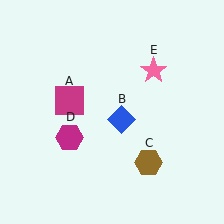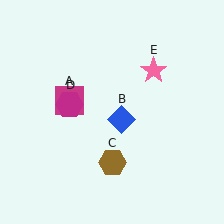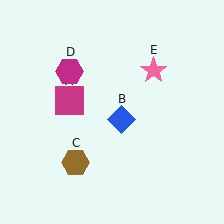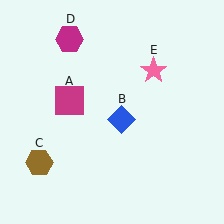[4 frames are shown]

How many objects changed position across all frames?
2 objects changed position: brown hexagon (object C), magenta hexagon (object D).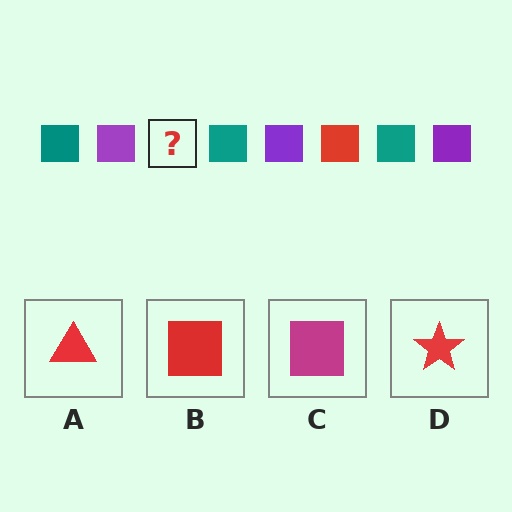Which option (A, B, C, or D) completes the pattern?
B.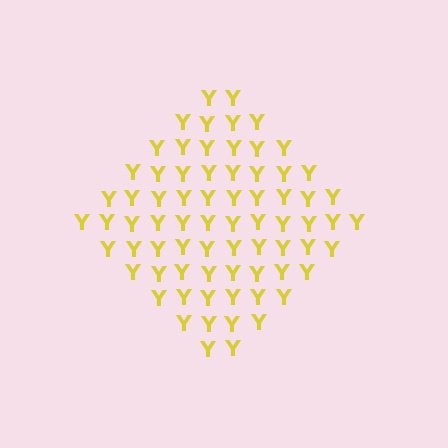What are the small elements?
The small elements are letter Y's.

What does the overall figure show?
The overall figure shows a diamond.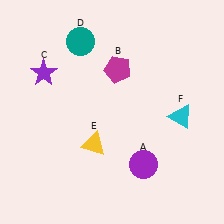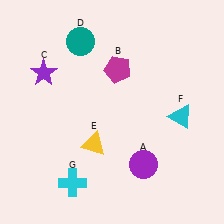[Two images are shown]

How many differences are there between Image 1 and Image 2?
There is 1 difference between the two images.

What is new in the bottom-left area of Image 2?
A cyan cross (G) was added in the bottom-left area of Image 2.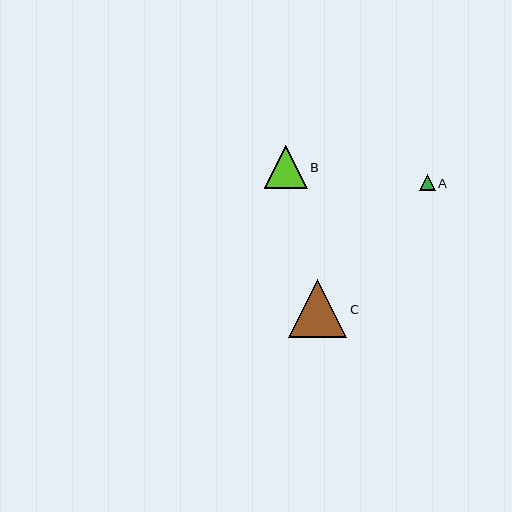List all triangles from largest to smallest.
From largest to smallest: C, B, A.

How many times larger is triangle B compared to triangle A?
Triangle B is approximately 2.7 times the size of triangle A.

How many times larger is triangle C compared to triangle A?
Triangle C is approximately 3.7 times the size of triangle A.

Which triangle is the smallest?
Triangle A is the smallest with a size of approximately 16 pixels.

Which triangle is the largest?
Triangle C is the largest with a size of approximately 58 pixels.